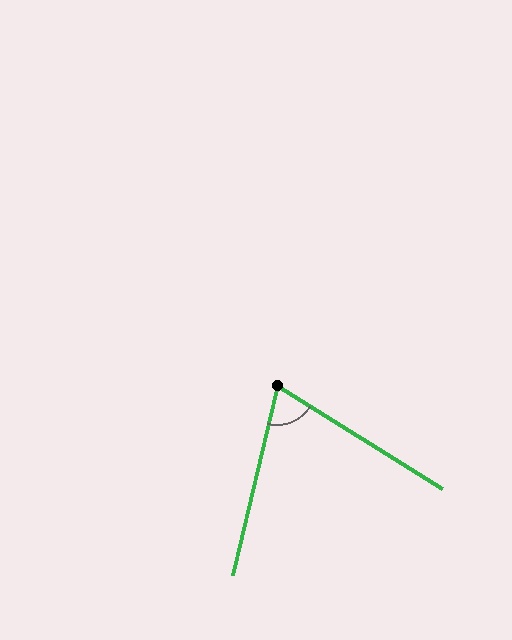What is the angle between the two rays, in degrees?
Approximately 72 degrees.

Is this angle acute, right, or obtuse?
It is acute.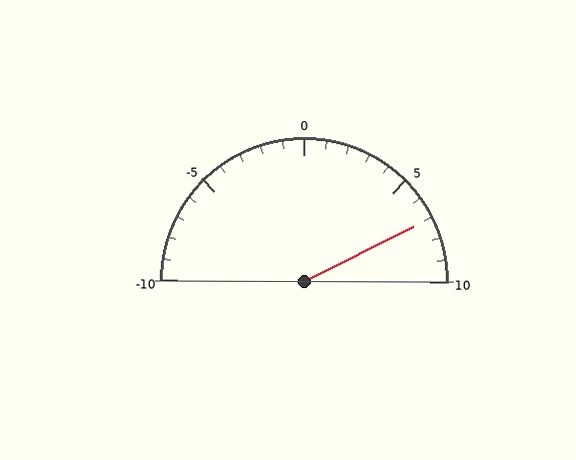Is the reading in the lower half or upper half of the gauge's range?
The reading is in the upper half of the range (-10 to 10).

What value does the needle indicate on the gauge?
The needle indicates approximately 7.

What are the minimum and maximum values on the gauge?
The gauge ranges from -10 to 10.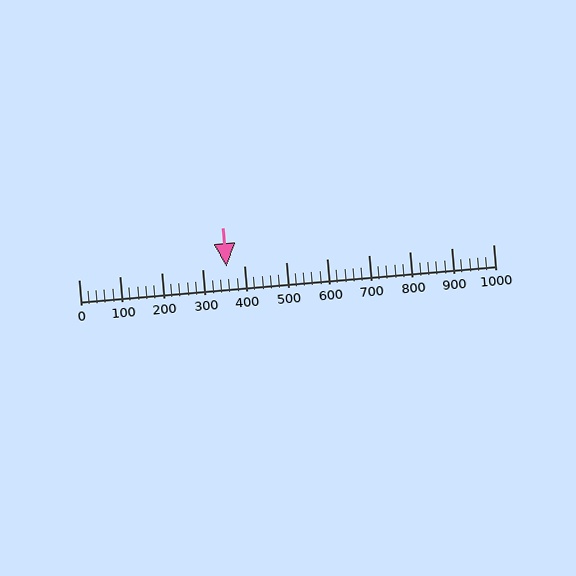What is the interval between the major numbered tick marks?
The major tick marks are spaced 100 units apart.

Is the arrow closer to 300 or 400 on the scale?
The arrow is closer to 400.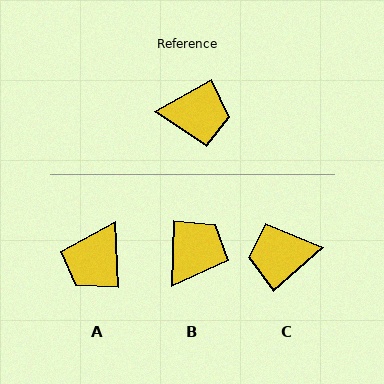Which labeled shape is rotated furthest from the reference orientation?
C, about 169 degrees away.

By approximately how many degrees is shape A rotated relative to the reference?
Approximately 117 degrees clockwise.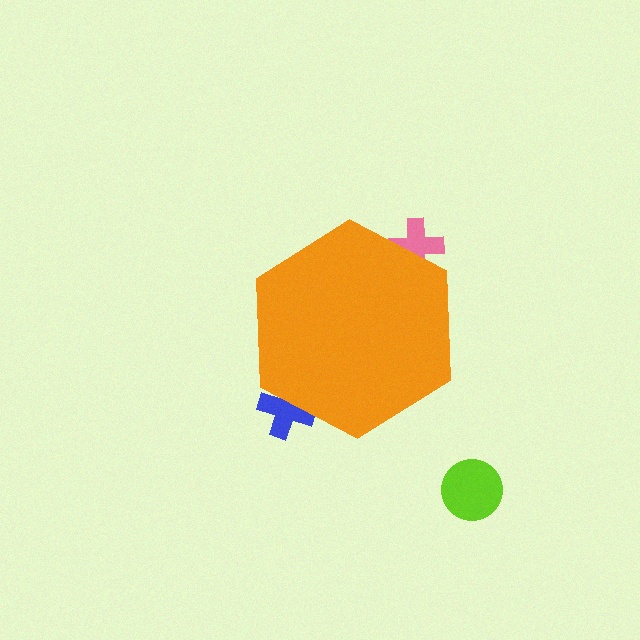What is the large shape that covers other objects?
An orange hexagon.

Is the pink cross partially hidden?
Yes, the pink cross is partially hidden behind the orange hexagon.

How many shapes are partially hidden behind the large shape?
2 shapes are partially hidden.